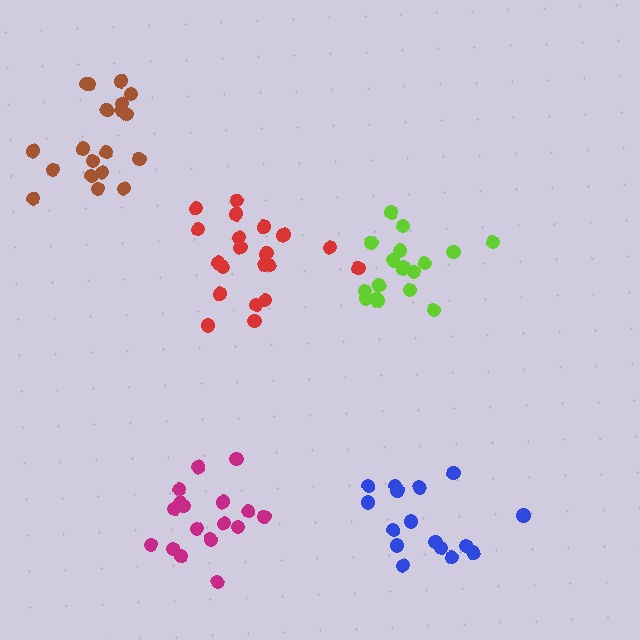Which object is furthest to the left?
The brown cluster is leftmost.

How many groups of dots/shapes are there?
There are 5 groups.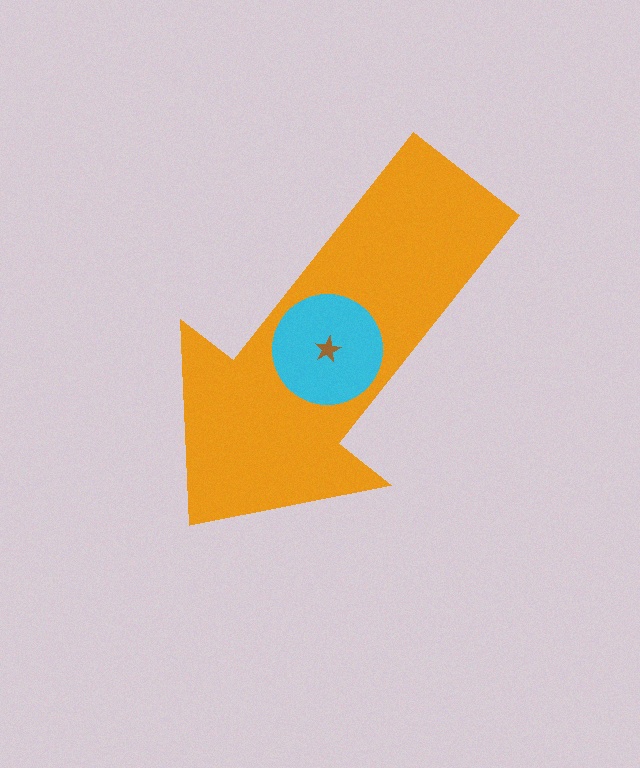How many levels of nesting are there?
3.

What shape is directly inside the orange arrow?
The cyan circle.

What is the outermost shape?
The orange arrow.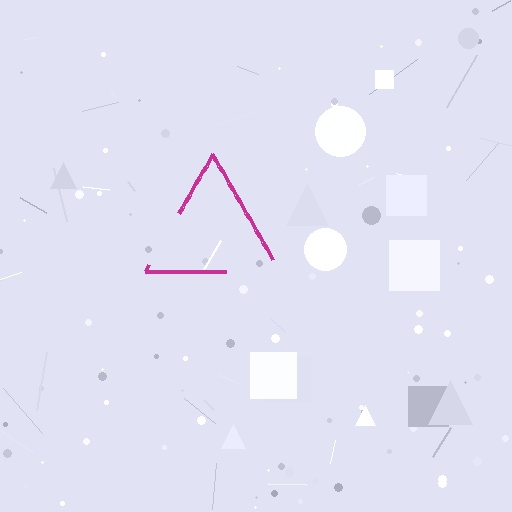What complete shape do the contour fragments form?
The contour fragments form a triangle.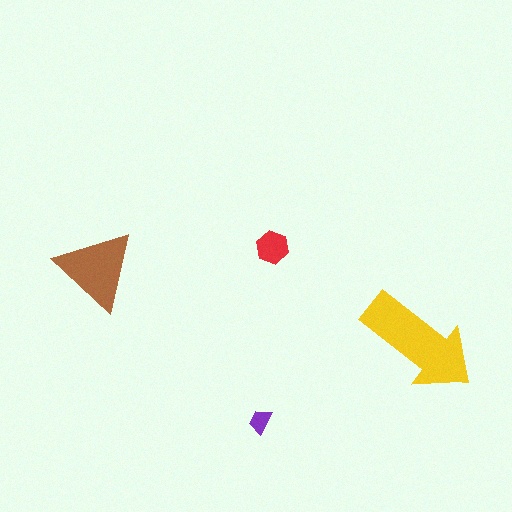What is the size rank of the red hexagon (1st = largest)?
3rd.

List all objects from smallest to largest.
The purple trapezoid, the red hexagon, the brown triangle, the yellow arrow.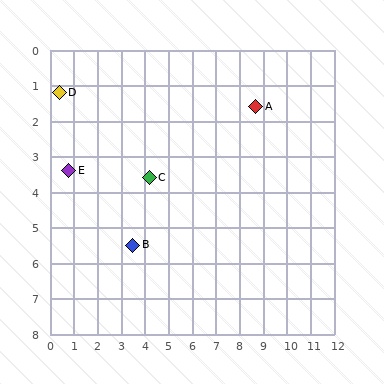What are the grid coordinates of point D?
Point D is at approximately (0.4, 1.2).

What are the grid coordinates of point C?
Point C is at approximately (4.2, 3.6).